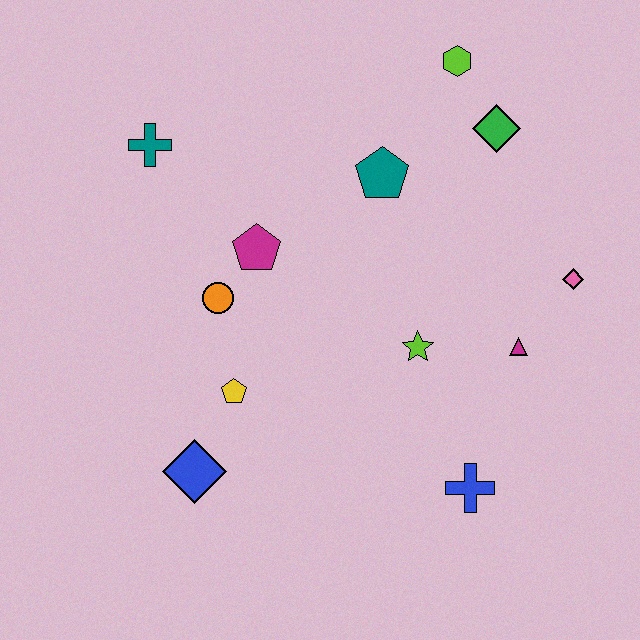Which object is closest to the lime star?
The magenta triangle is closest to the lime star.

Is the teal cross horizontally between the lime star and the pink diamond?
No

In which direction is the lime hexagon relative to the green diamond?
The lime hexagon is above the green diamond.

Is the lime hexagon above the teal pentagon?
Yes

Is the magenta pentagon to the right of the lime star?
No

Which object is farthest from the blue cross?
The teal cross is farthest from the blue cross.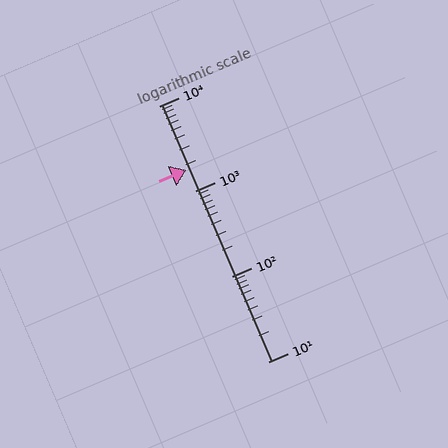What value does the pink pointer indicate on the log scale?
The pointer indicates approximately 1800.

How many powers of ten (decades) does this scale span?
The scale spans 3 decades, from 10 to 10000.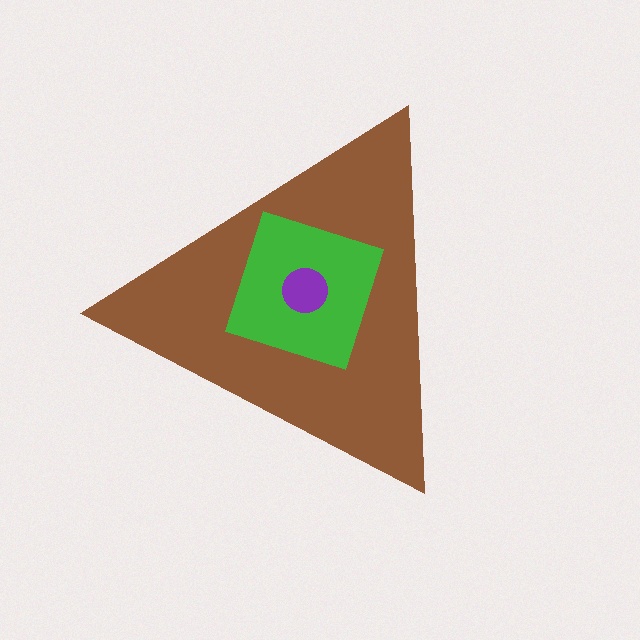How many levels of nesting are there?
3.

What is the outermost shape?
The brown triangle.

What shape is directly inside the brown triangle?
The green diamond.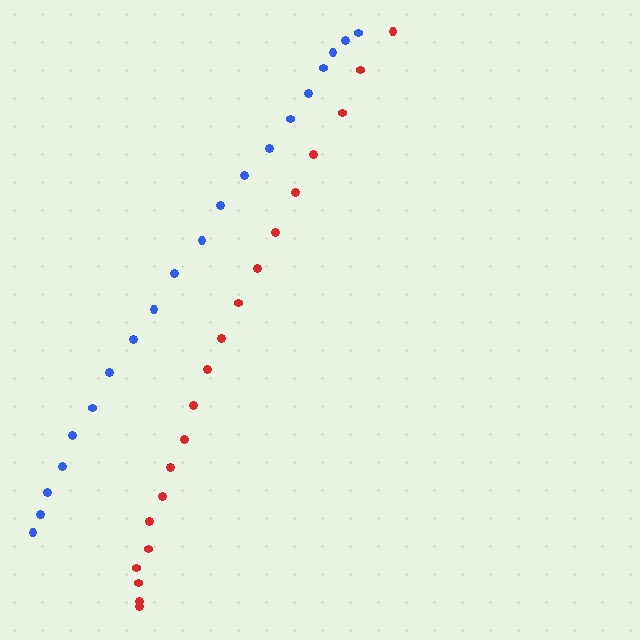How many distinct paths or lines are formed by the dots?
There are 2 distinct paths.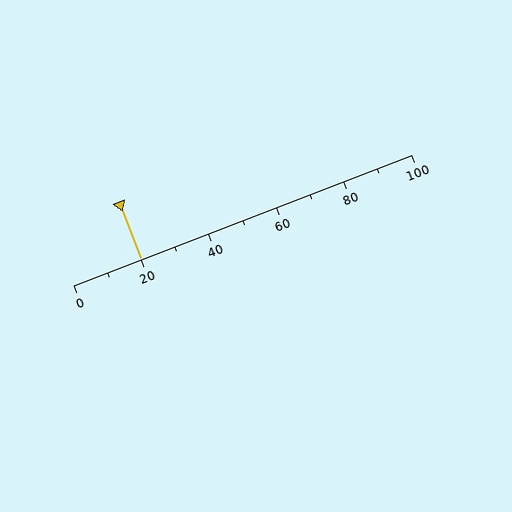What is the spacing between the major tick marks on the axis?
The major ticks are spaced 20 apart.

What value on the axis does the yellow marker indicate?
The marker indicates approximately 20.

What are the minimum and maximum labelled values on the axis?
The axis runs from 0 to 100.